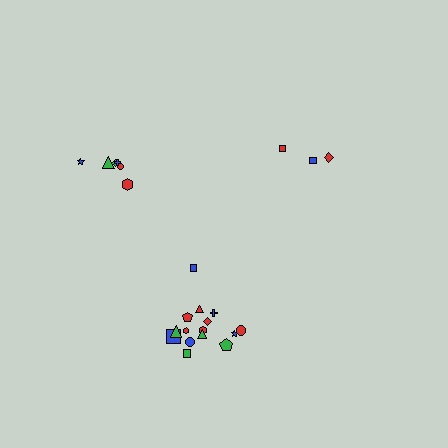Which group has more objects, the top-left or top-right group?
The top-left group.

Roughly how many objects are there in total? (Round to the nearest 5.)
Roughly 25 objects in total.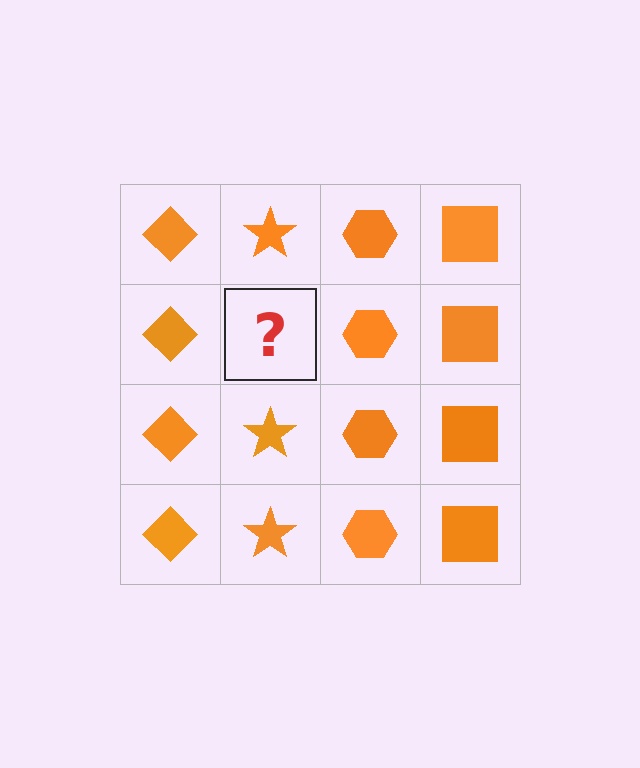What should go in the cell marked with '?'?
The missing cell should contain an orange star.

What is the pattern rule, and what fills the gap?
The rule is that each column has a consistent shape. The gap should be filled with an orange star.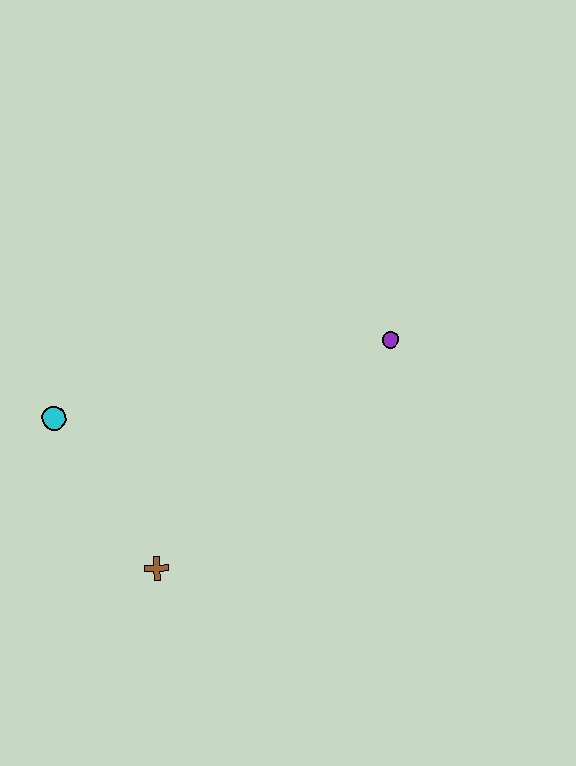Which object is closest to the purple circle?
The brown cross is closest to the purple circle.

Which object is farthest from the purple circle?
The cyan circle is farthest from the purple circle.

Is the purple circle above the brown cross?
Yes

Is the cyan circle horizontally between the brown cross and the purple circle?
No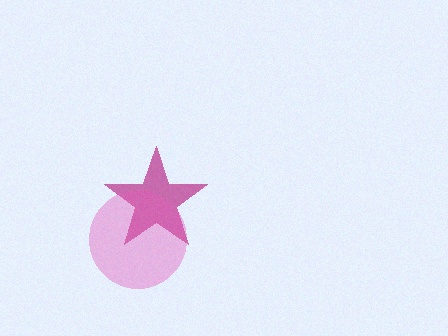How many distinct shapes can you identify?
There are 2 distinct shapes: a magenta star, a pink circle.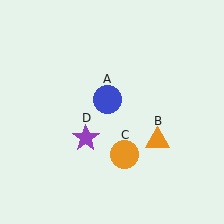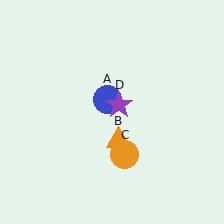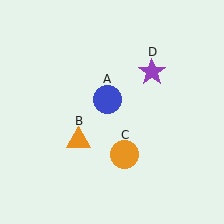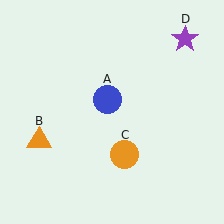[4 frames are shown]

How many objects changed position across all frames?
2 objects changed position: orange triangle (object B), purple star (object D).